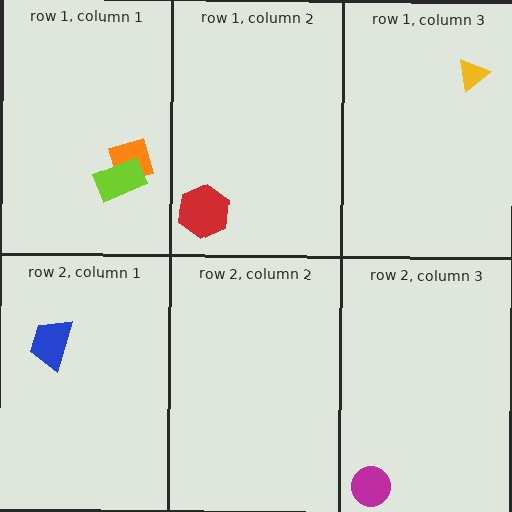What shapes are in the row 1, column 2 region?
The red hexagon.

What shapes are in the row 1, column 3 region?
The yellow triangle.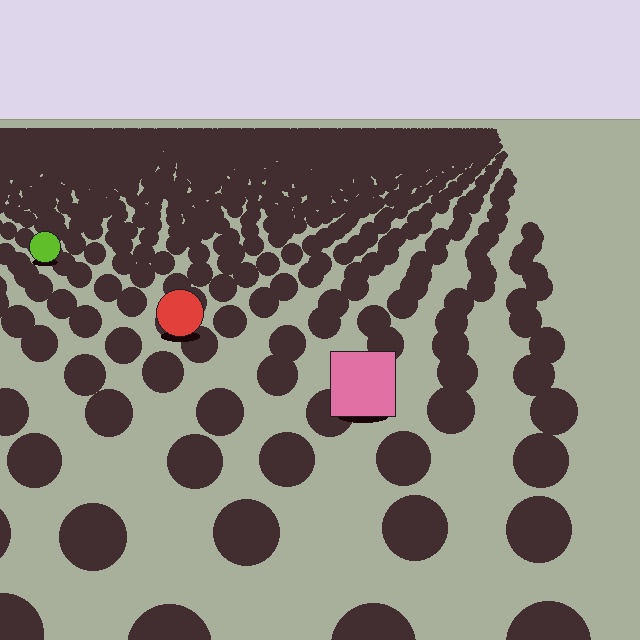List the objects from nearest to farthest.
From nearest to farthest: the pink square, the red circle, the lime circle.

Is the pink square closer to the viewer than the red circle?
Yes. The pink square is closer — you can tell from the texture gradient: the ground texture is coarser near it.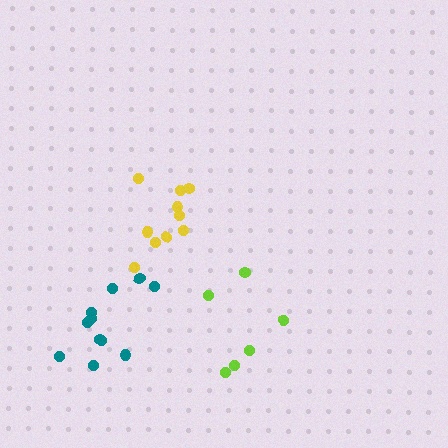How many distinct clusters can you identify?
There are 3 distinct clusters.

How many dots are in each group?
Group 1: 6 dots, Group 2: 10 dots, Group 3: 11 dots (27 total).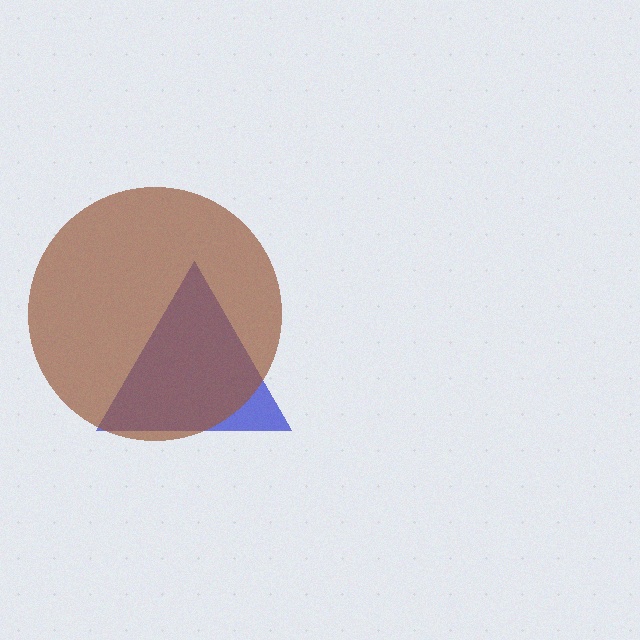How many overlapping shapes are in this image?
There are 2 overlapping shapes in the image.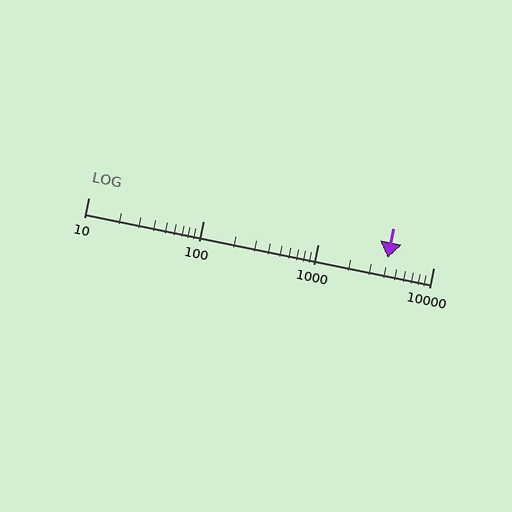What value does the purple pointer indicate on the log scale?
The pointer indicates approximately 4000.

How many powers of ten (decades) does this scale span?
The scale spans 3 decades, from 10 to 10000.